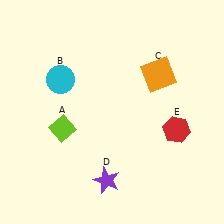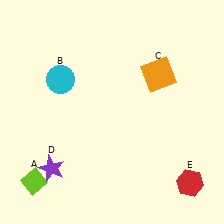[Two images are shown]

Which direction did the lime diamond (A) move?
The lime diamond (A) moved down.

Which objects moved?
The objects that moved are: the lime diamond (A), the purple star (D), the red hexagon (E).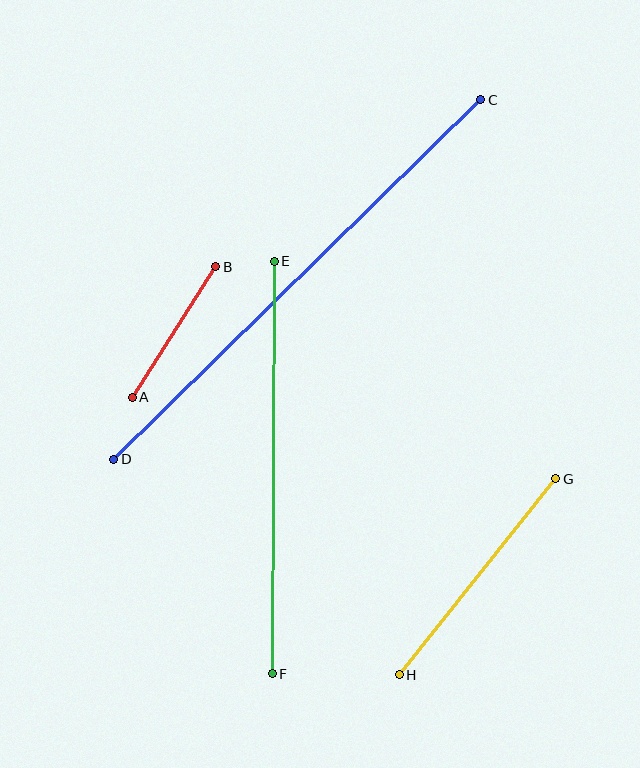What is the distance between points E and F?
The distance is approximately 413 pixels.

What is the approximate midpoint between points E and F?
The midpoint is at approximately (273, 468) pixels.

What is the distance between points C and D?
The distance is approximately 514 pixels.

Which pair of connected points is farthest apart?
Points C and D are farthest apart.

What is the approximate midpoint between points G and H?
The midpoint is at approximately (478, 577) pixels.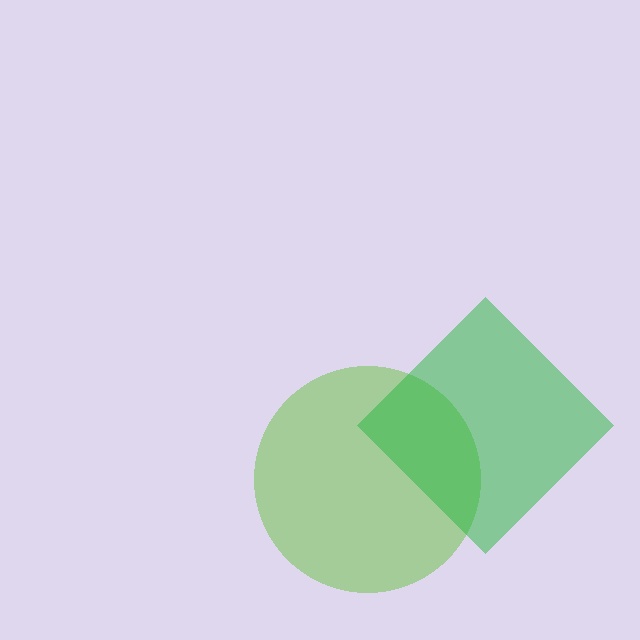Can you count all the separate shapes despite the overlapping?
Yes, there are 2 separate shapes.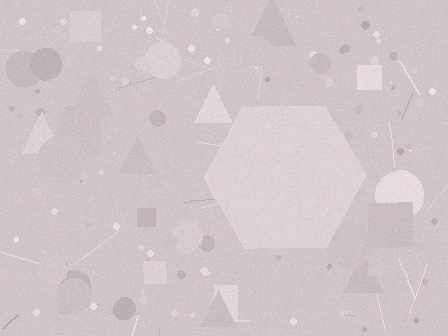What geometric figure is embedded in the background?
A hexagon is embedded in the background.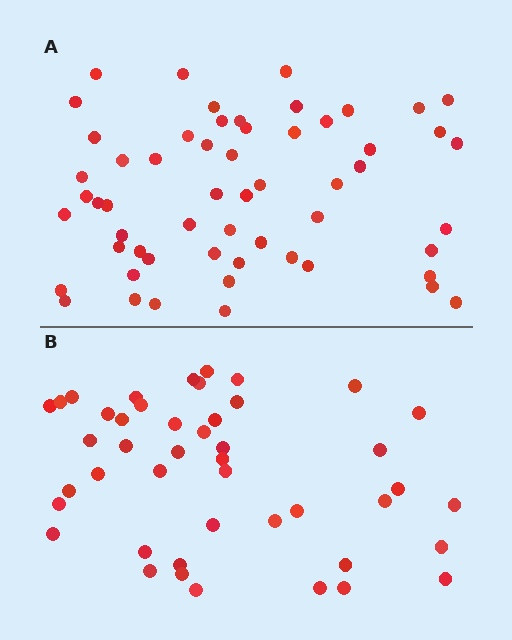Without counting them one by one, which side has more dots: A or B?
Region A (the top region) has more dots.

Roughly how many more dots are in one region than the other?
Region A has roughly 12 or so more dots than region B.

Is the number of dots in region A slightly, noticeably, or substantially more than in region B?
Region A has noticeably more, but not dramatically so. The ratio is roughly 1.3 to 1.